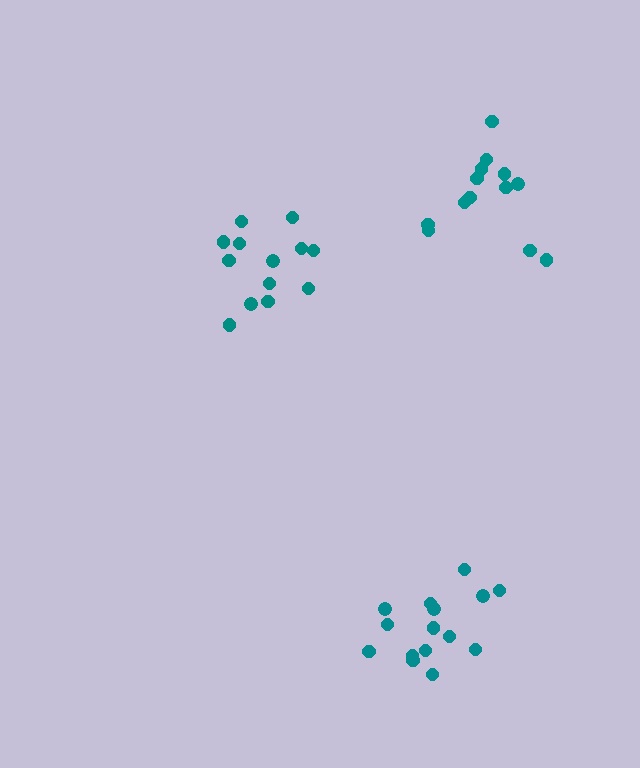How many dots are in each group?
Group 1: 13 dots, Group 2: 15 dots, Group 3: 13 dots (41 total).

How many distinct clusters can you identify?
There are 3 distinct clusters.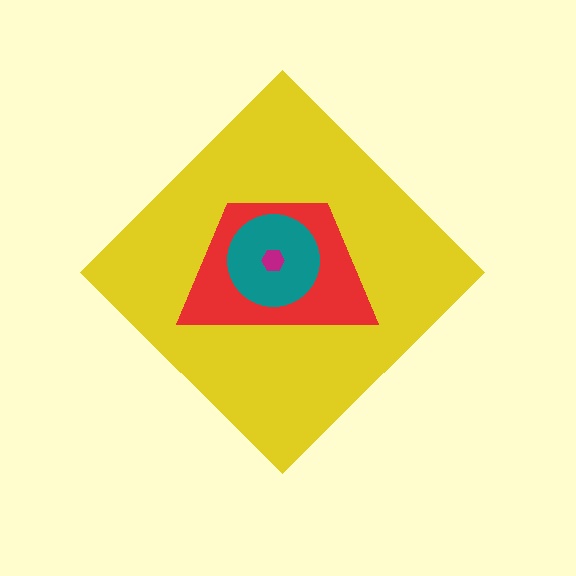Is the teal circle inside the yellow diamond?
Yes.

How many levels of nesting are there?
4.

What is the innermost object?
The magenta hexagon.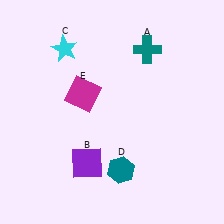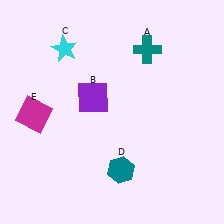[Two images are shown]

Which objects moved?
The objects that moved are: the purple square (B), the magenta square (E).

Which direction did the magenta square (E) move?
The magenta square (E) moved left.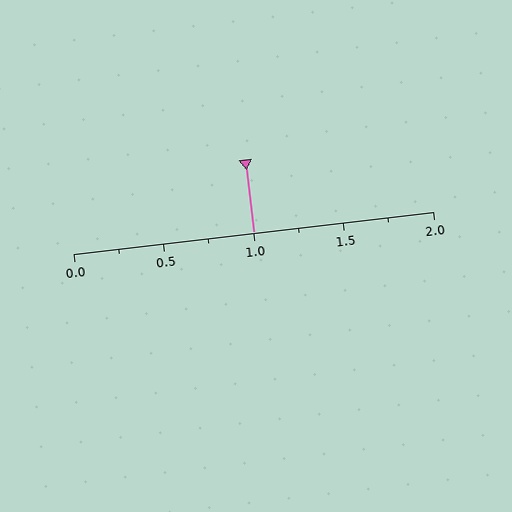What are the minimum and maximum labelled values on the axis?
The axis runs from 0.0 to 2.0.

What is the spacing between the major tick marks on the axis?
The major ticks are spaced 0.5 apart.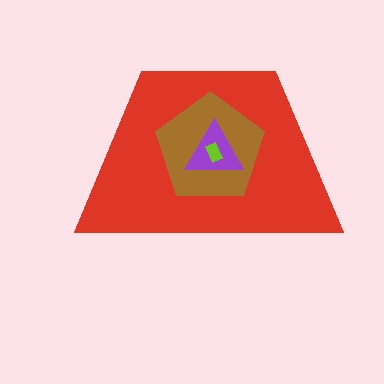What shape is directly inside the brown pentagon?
The purple triangle.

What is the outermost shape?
The red trapezoid.